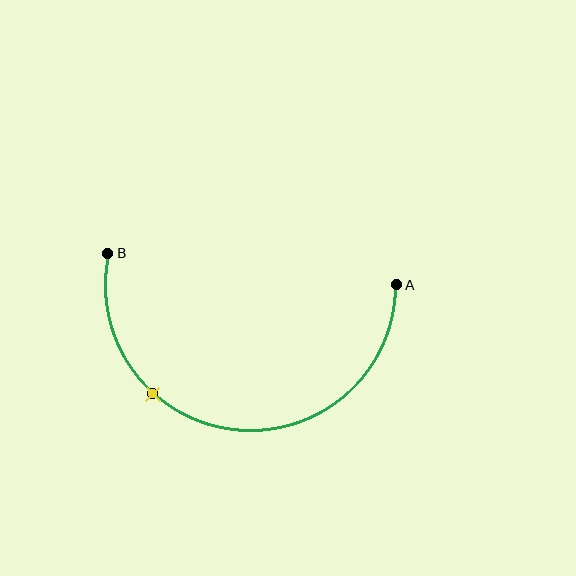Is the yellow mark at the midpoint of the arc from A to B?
No. The yellow mark lies on the arc but is closer to endpoint B. The arc midpoint would be at the point on the curve equidistant along the arc from both A and B.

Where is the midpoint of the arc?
The arc midpoint is the point on the curve farthest from the straight line joining A and B. It sits below that line.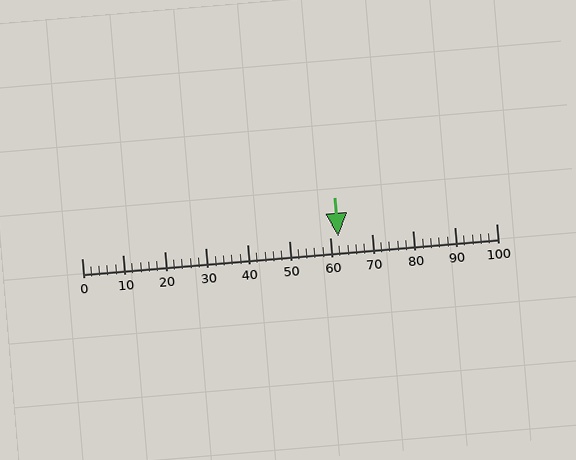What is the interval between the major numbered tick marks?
The major tick marks are spaced 10 units apart.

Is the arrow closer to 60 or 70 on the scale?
The arrow is closer to 60.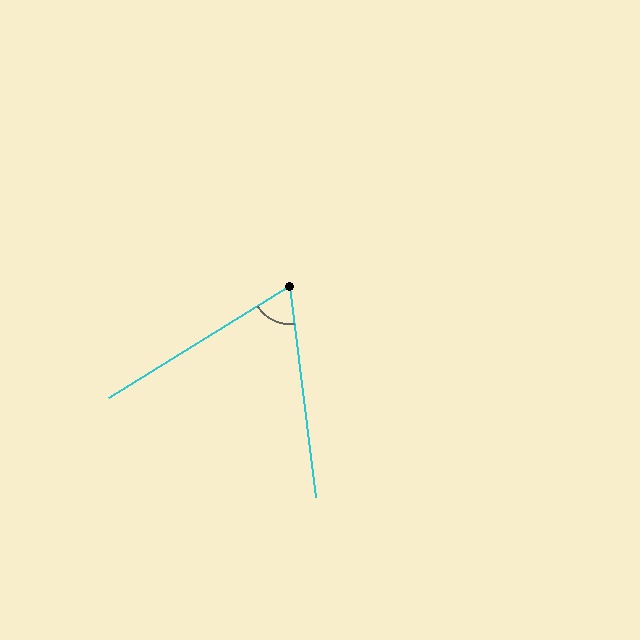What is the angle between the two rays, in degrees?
Approximately 65 degrees.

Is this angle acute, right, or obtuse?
It is acute.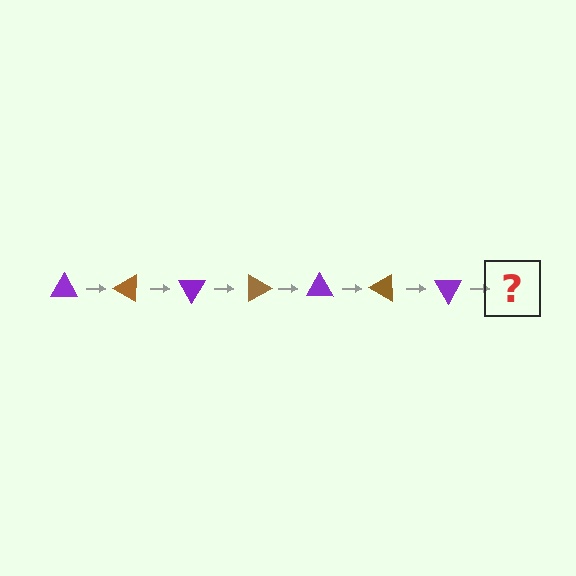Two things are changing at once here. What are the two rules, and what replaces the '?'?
The two rules are that it rotates 30 degrees each step and the color cycles through purple and brown. The '?' should be a brown triangle, rotated 210 degrees from the start.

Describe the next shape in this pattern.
It should be a brown triangle, rotated 210 degrees from the start.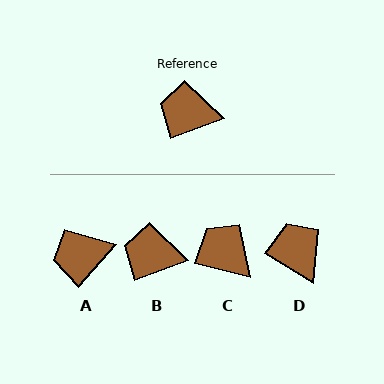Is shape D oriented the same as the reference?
No, it is off by about 53 degrees.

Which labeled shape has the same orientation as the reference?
B.